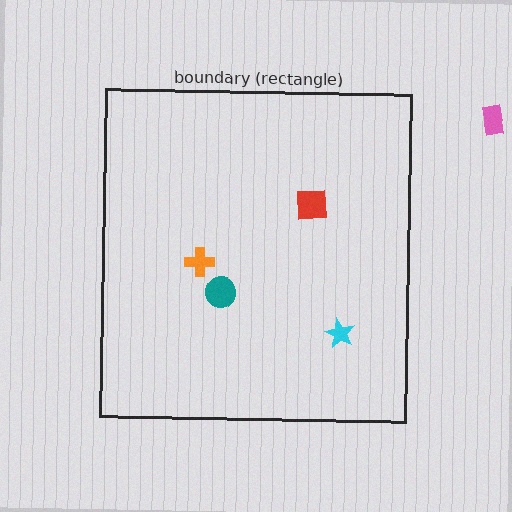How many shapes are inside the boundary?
4 inside, 1 outside.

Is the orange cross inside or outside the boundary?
Inside.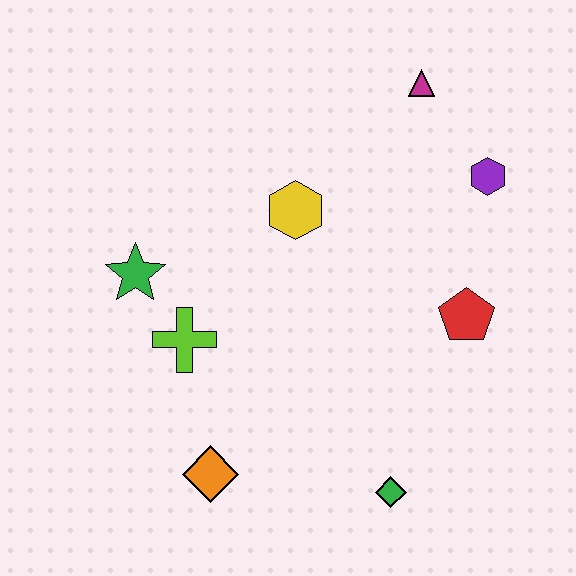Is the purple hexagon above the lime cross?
Yes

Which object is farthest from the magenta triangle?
The orange diamond is farthest from the magenta triangle.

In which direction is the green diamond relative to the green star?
The green diamond is to the right of the green star.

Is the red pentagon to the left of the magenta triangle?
No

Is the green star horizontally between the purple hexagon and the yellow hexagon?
No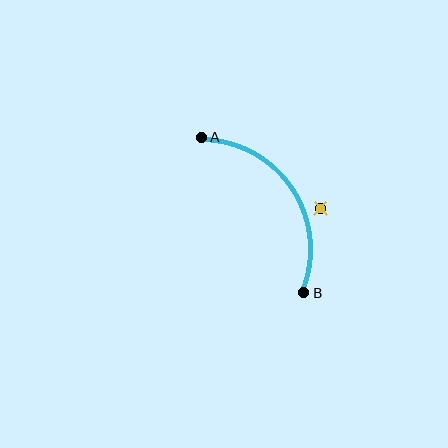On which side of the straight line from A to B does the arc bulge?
The arc bulges to the right of the straight line connecting A and B.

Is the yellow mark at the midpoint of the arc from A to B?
No — the yellow mark does not lie on the arc at all. It sits slightly outside the curve.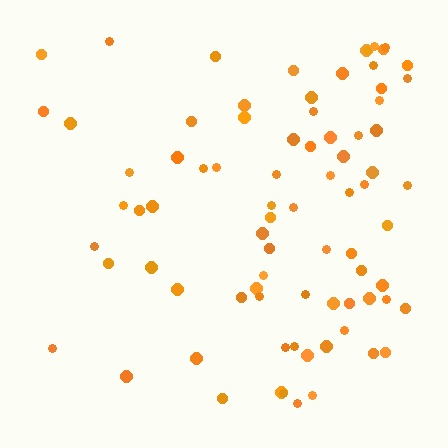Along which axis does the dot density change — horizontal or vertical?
Horizontal.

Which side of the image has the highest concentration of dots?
The right.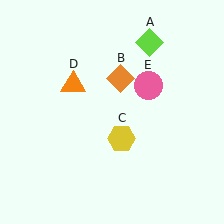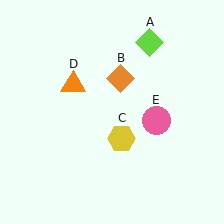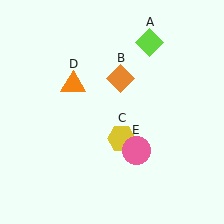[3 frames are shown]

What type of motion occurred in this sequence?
The pink circle (object E) rotated clockwise around the center of the scene.